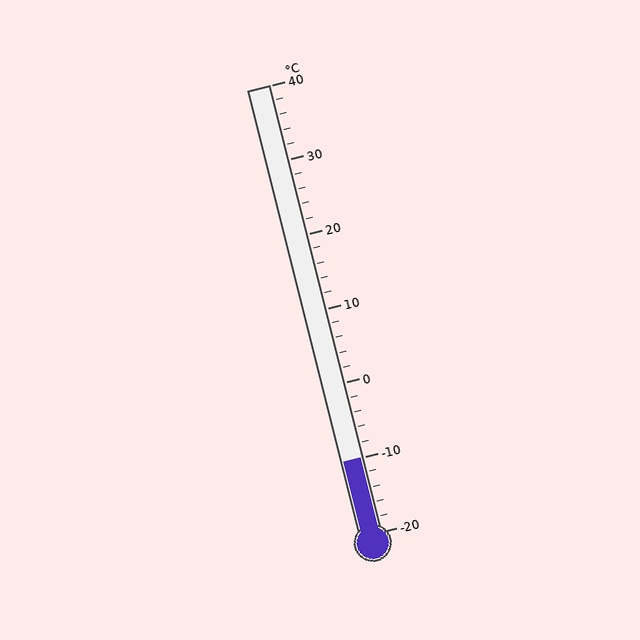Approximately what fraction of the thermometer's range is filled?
The thermometer is filled to approximately 15% of its range.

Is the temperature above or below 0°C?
The temperature is below 0°C.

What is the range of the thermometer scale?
The thermometer scale ranges from -20°C to 40°C.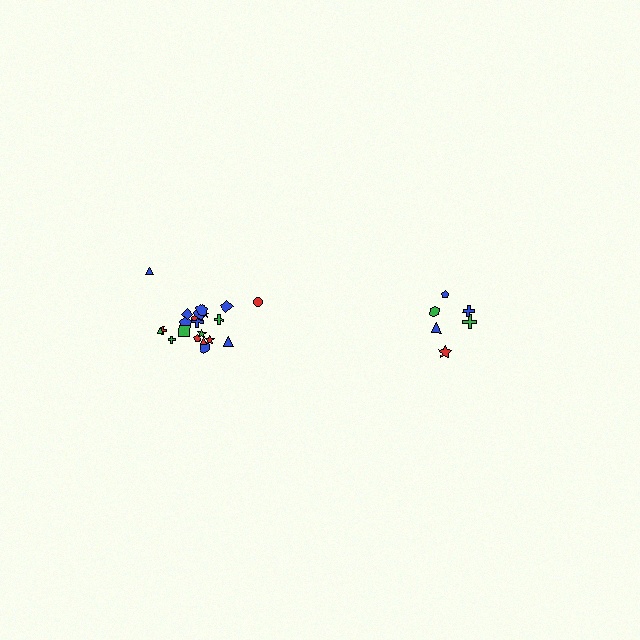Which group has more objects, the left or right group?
The left group.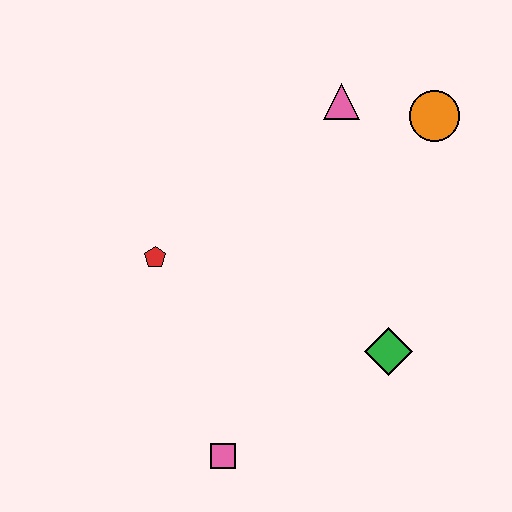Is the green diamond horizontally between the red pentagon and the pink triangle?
No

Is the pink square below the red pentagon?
Yes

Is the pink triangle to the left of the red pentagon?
No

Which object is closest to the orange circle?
The pink triangle is closest to the orange circle.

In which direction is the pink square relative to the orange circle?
The pink square is below the orange circle.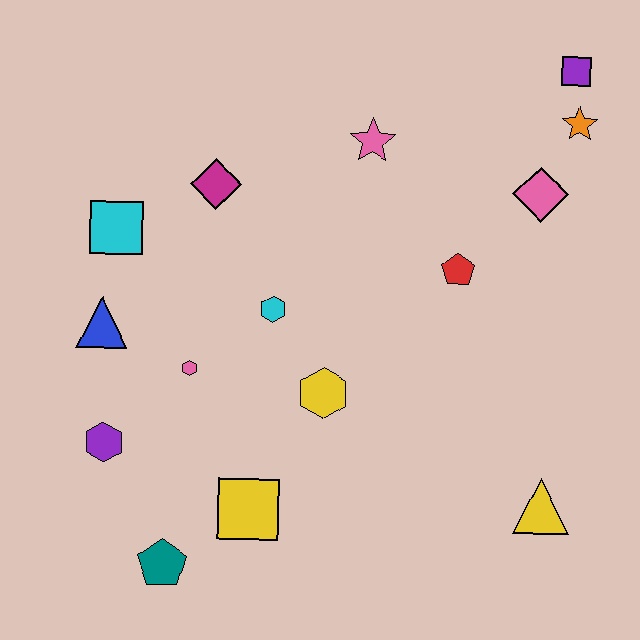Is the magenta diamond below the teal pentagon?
No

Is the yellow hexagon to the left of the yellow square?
No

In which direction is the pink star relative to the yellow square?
The pink star is above the yellow square.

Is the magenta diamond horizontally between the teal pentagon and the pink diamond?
Yes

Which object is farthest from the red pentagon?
The teal pentagon is farthest from the red pentagon.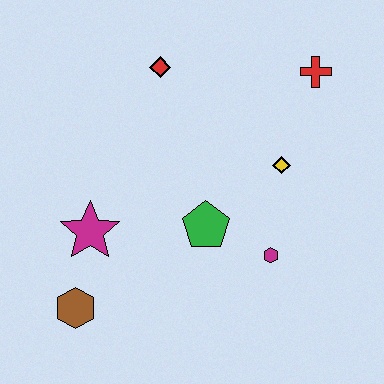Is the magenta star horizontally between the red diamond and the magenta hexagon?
No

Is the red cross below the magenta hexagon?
No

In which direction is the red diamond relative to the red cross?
The red diamond is to the left of the red cross.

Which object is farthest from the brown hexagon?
The red cross is farthest from the brown hexagon.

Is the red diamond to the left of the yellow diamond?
Yes